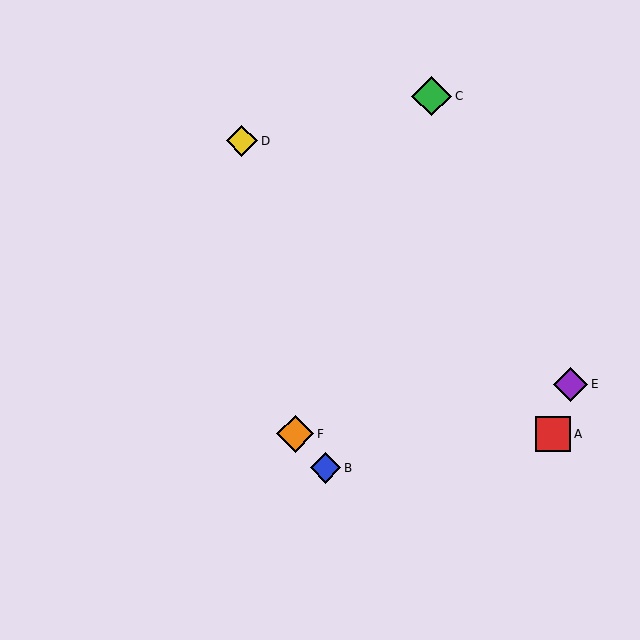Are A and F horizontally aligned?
Yes, both are at y≈434.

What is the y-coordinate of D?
Object D is at y≈141.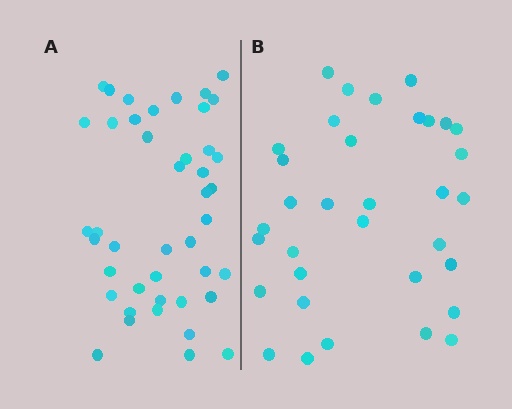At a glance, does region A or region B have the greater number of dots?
Region A (the left region) has more dots.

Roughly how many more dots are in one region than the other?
Region A has roughly 8 or so more dots than region B.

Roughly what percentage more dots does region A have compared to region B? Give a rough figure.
About 25% more.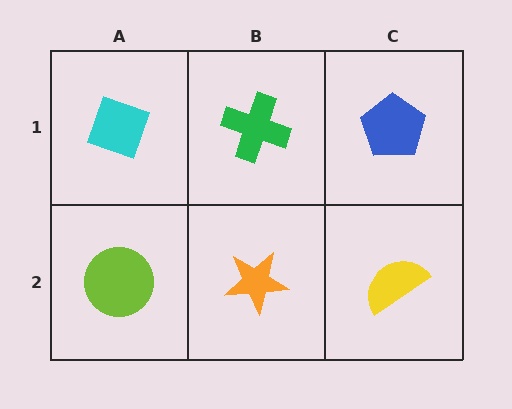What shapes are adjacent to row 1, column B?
An orange star (row 2, column B), a cyan diamond (row 1, column A), a blue pentagon (row 1, column C).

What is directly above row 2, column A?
A cyan diamond.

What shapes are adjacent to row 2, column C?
A blue pentagon (row 1, column C), an orange star (row 2, column B).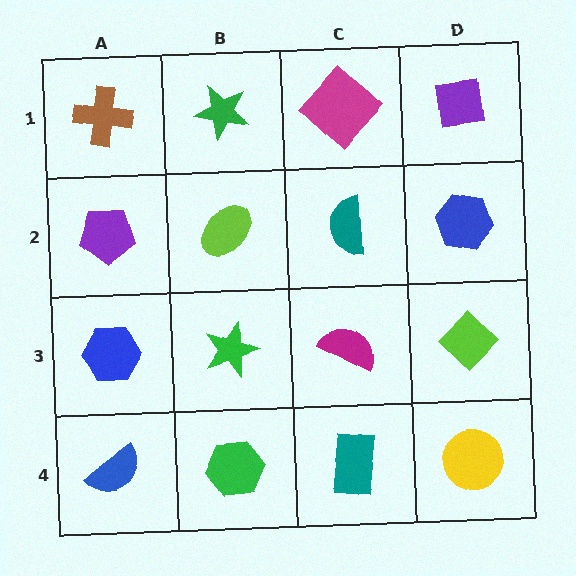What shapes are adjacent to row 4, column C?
A magenta semicircle (row 3, column C), a green hexagon (row 4, column B), a yellow circle (row 4, column D).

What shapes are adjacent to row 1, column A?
A purple pentagon (row 2, column A), a green star (row 1, column B).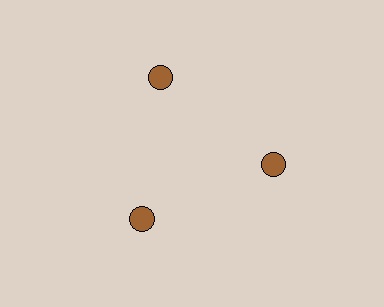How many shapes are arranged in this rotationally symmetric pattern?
There are 3 shapes, arranged in 3 groups of 1.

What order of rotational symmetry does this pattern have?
This pattern has 3-fold rotational symmetry.